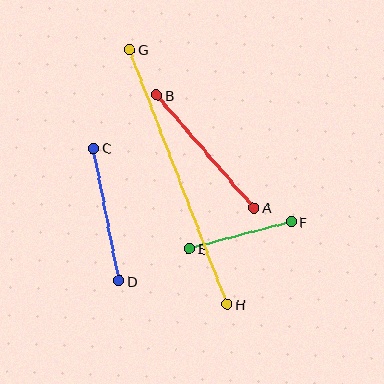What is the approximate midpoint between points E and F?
The midpoint is at approximately (240, 235) pixels.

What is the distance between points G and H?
The distance is approximately 273 pixels.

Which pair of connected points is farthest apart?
Points G and H are farthest apart.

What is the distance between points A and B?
The distance is approximately 149 pixels.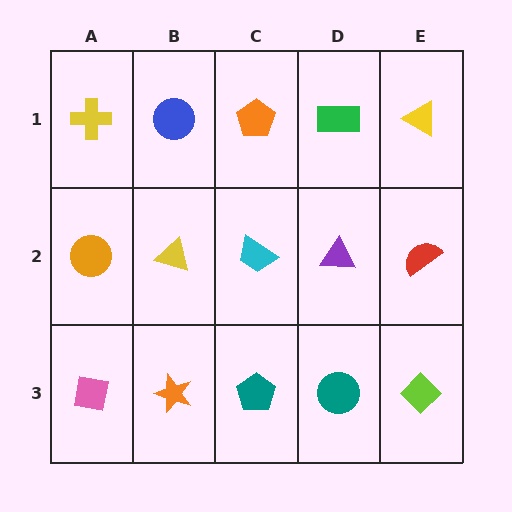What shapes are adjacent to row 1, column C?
A cyan trapezoid (row 2, column C), a blue circle (row 1, column B), a green rectangle (row 1, column D).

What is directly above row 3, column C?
A cyan trapezoid.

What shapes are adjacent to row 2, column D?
A green rectangle (row 1, column D), a teal circle (row 3, column D), a cyan trapezoid (row 2, column C), a red semicircle (row 2, column E).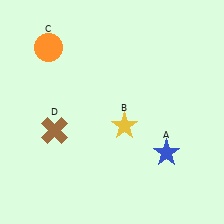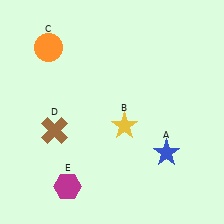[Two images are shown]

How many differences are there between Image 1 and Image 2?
There is 1 difference between the two images.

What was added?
A magenta hexagon (E) was added in Image 2.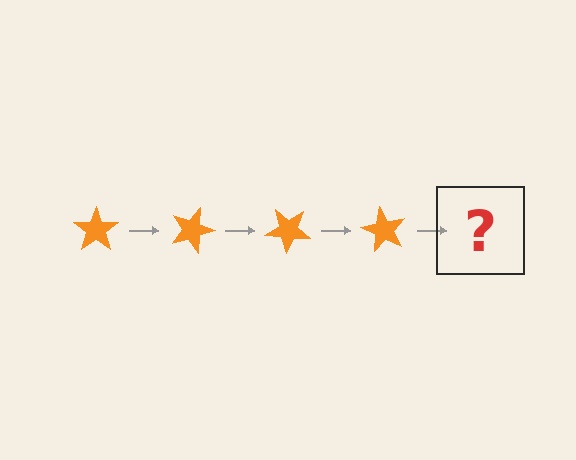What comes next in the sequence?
The next element should be an orange star rotated 80 degrees.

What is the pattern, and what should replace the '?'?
The pattern is that the star rotates 20 degrees each step. The '?' should be an orange star rotated 80 degrees.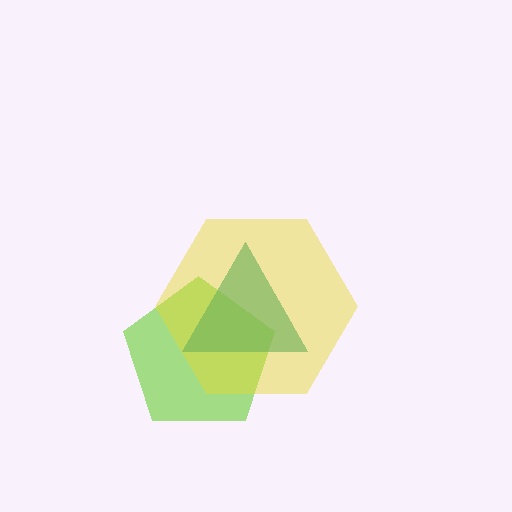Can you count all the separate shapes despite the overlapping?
Yes, there are 3 separate shapes.